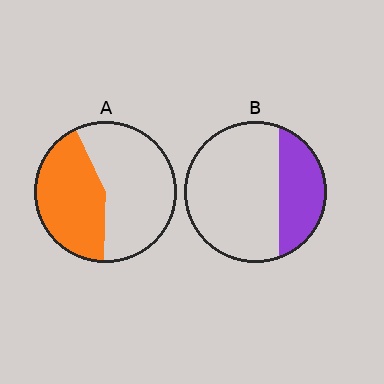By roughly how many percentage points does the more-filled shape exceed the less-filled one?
By roughly 15 percentage points (A over B).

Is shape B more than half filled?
No.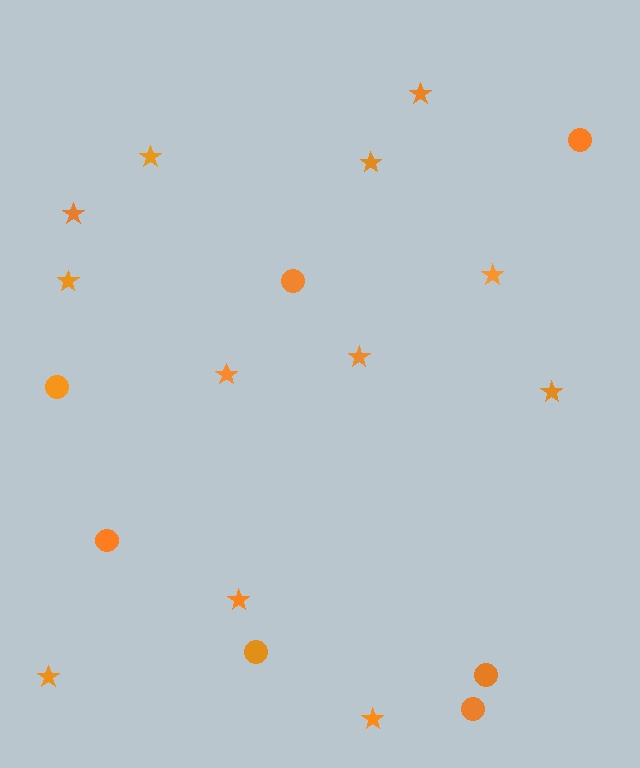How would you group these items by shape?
There are 2 groups: one group of circles (7) and one group of stars (12).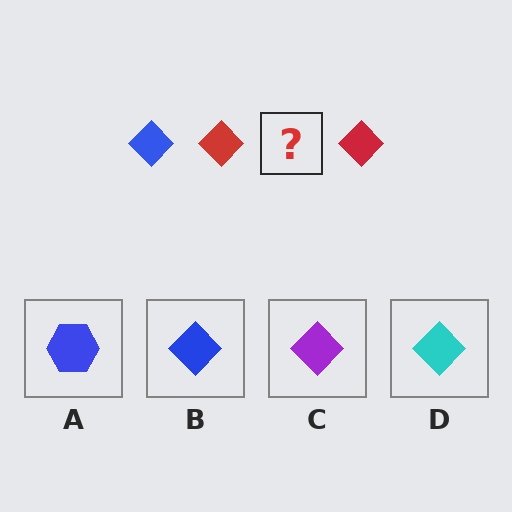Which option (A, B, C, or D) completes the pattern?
B.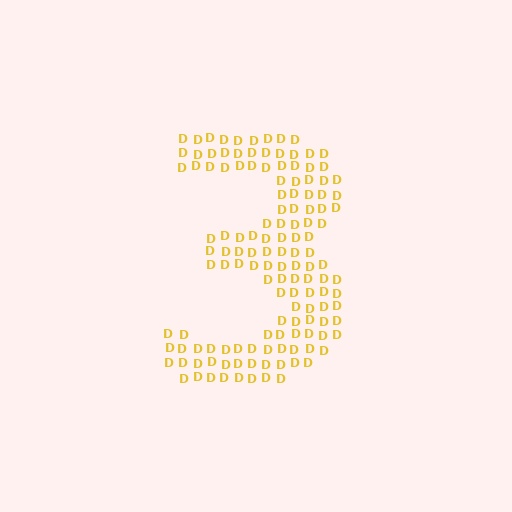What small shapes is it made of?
It is made of small letter D's.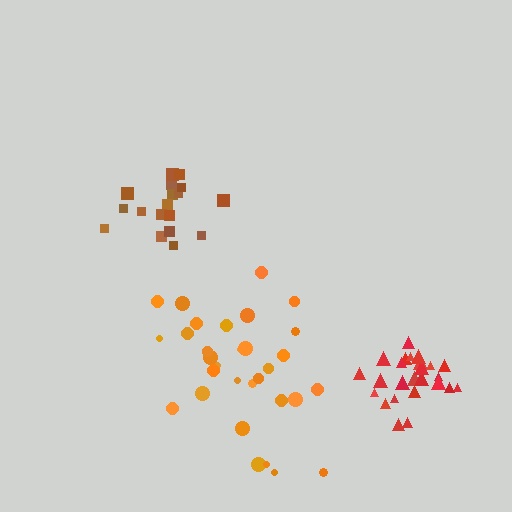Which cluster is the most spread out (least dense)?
Orange.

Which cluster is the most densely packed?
Red.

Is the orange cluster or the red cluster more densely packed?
Red.